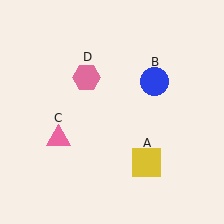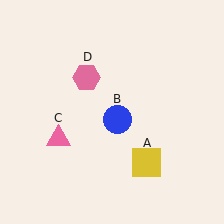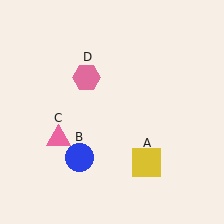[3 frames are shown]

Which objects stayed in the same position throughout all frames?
Yellow square (object A) and pink triangle (object C) and pink hexagon (object D) remained stationary.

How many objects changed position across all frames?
1 object changed position: blue circle (object B).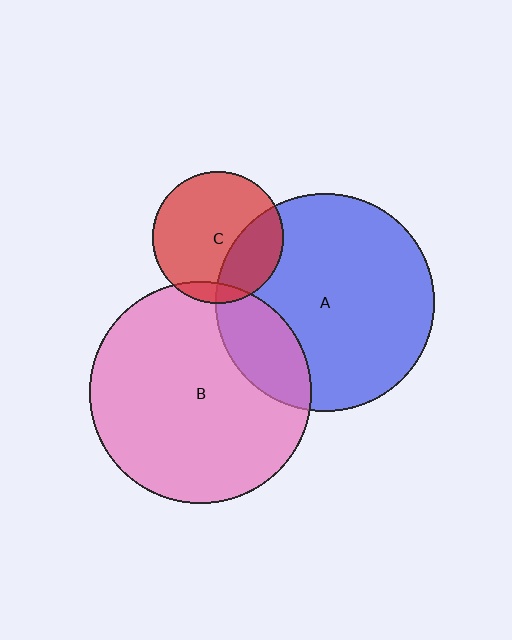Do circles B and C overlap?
Yes.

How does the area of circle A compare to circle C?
Approximately 2.8 times.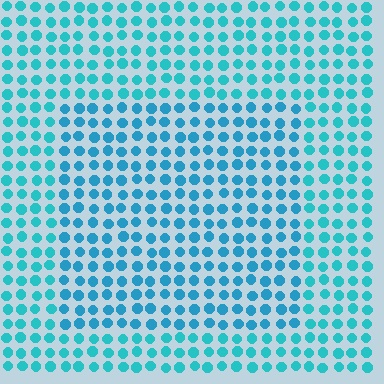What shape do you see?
I see a rectangle.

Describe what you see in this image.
The image is filled with small cyan elements in a uniform arrangement. A rectangle-shaped region is visible where the elements are tinted to a slightly different hue, forming a subtle color boundary.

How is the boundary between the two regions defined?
The boundary is defined purely by a slight shift in hue (about 16 degrees). Spacing, size, and orientation are identical on both sides.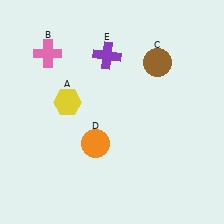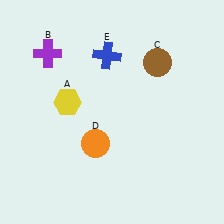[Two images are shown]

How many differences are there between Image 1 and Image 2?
There are 2 differences between the two images.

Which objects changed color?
B changed from pink to purple. E changed from purple to blue.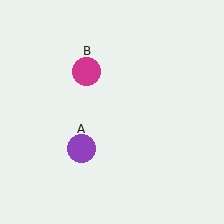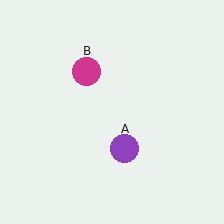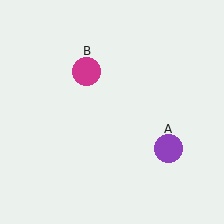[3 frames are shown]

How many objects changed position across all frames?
1 object changed position: purple circle (object A).